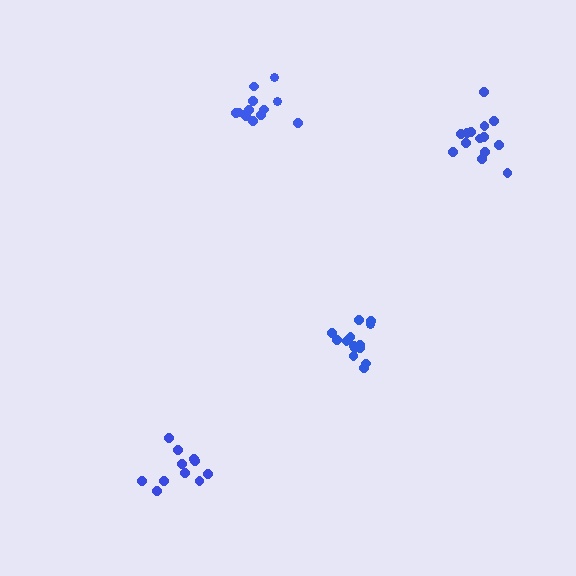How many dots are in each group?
Group 1: 14 dots, Group 2: 14 dots, Group 3: 11 dots, Group 4: 14 dots (53 total).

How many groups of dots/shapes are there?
There are 4 groups.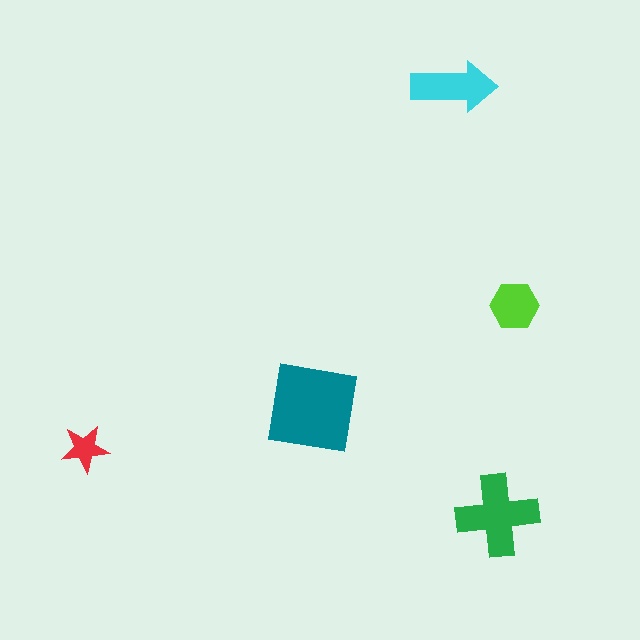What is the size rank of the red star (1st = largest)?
5th.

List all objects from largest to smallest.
The teal square, the green cross, the cyan arrow, the lime hexagon, the red star.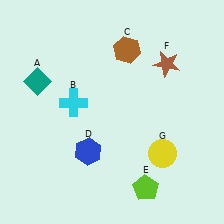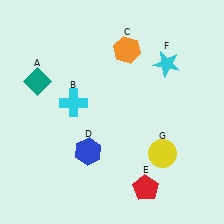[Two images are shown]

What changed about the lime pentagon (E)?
In Image 1, E is lime. In Image 2, it changed to red.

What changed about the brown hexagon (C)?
In Image 1, C is brown. In Image 2, it changed to orange.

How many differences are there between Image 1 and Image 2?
There are 3 differences between the two images.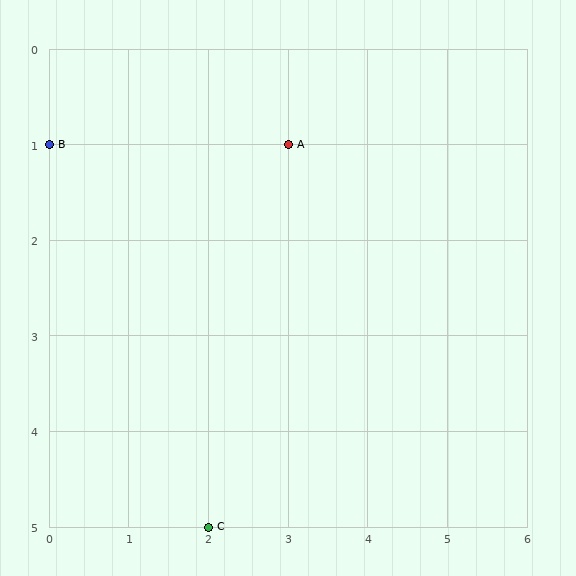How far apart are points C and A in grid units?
Points C and A are 1 column and 4 rows apart (about 4.1 grid units diagonally).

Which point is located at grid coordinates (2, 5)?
Point C is at (2, 5).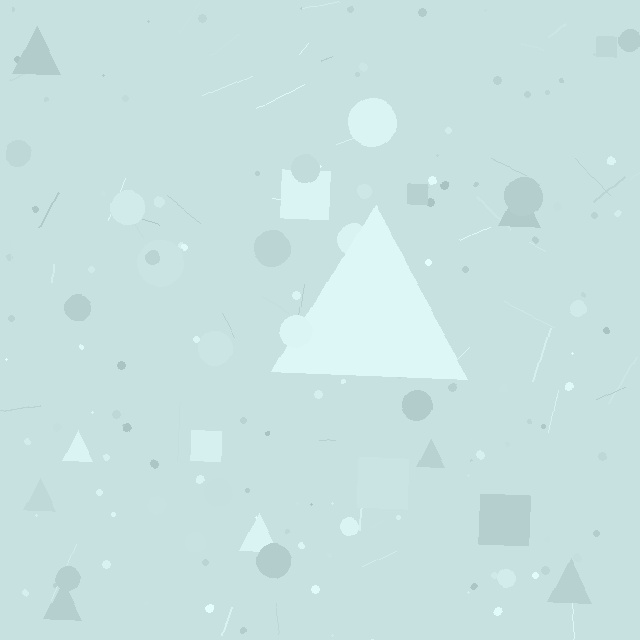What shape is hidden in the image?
A triangle is hidden in the image.